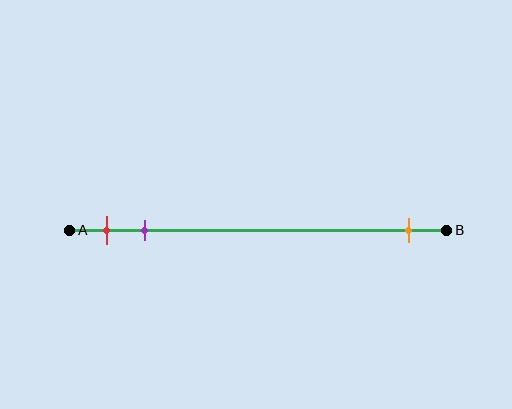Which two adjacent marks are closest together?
The red and purple marks are the closest adjacent pair.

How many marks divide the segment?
There are 3 marks dividing the segment.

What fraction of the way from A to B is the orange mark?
The orange mark is approximately 90% (0.9) of the way from A to B.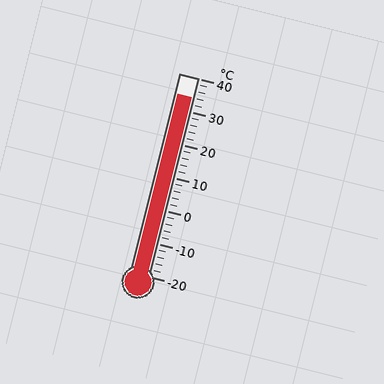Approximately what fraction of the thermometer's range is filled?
The thermometer is filled to approximately 90% of its range.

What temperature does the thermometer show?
The thermometer shows approximately 34°C.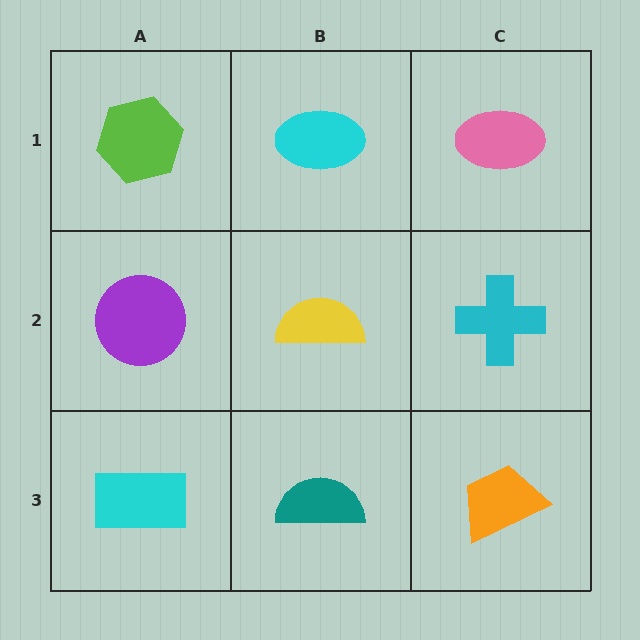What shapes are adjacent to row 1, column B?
A yellow semicircle (row 2, column B), a lime hexagon (row 1, column A), a pink ellipse (row 1, column C).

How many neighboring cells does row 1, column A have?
2.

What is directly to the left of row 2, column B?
A purple circle.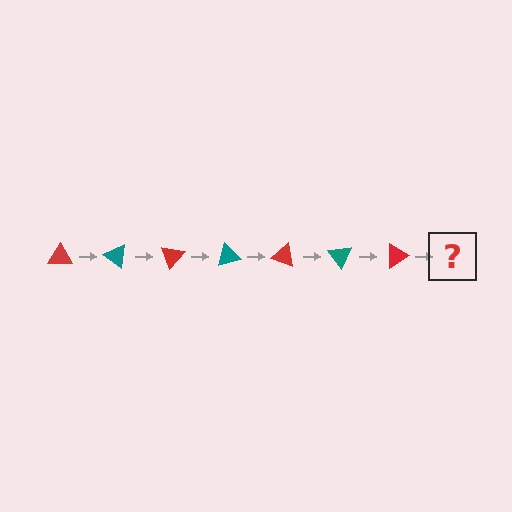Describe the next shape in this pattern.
It should be a teal triangle, rotated 245 degrees from the start.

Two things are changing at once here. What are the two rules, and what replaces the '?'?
The two rules are that it rotates 35 degrees each step and the color cycles through red and teal. The '?' should be a teal triangle, rotated 245 degrees from the start.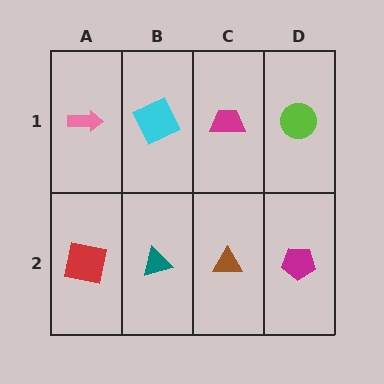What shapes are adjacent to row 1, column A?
A red square (row 2, column A), a cyan square (row 1, column B).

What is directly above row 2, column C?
A magenta trapezoid.